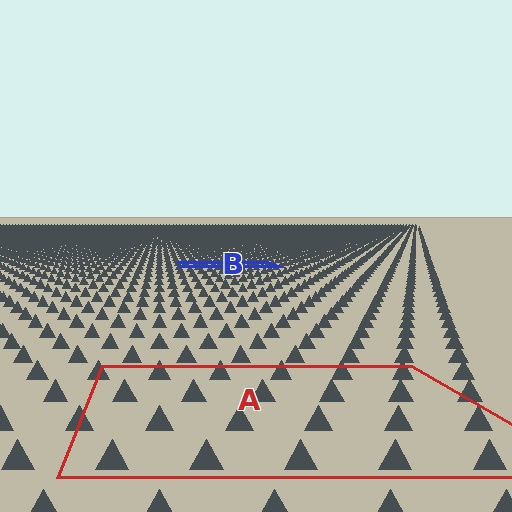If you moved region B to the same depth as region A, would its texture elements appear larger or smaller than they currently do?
They would appear larger. At a closer depth, the same texture elements are projected at a bigger on-screen size.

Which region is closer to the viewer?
Region A is closer. The texture elements there are larger and more spread out.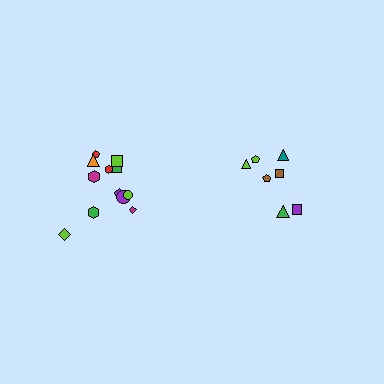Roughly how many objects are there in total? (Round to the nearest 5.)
Roughly 20 objects in total.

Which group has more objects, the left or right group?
The left group.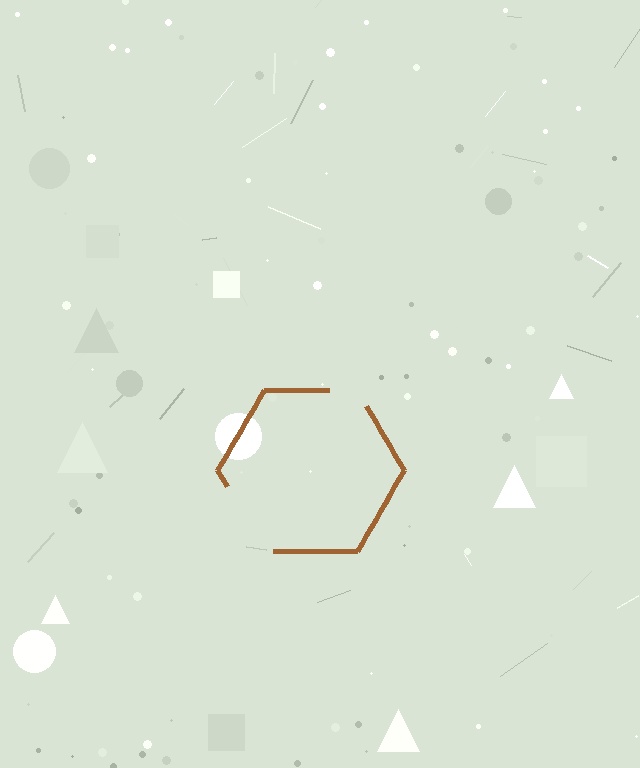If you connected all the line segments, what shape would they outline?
They would outline a hexagon.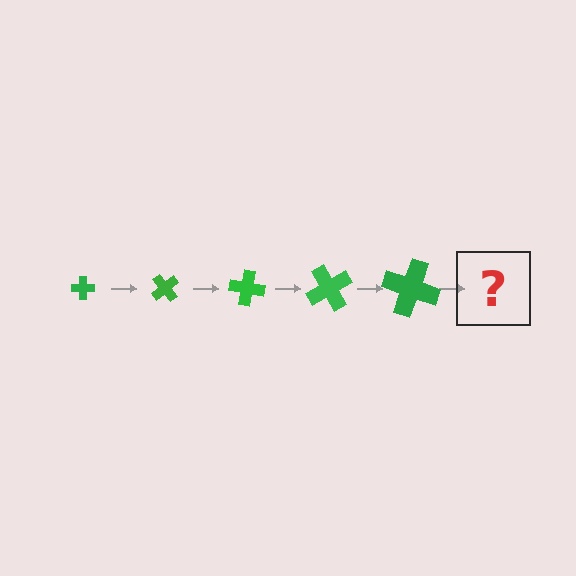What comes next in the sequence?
The next element should be a cross, larger than the previous one and rotated 250 degrees from the start.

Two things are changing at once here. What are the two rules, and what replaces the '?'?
The two rules are that the cross grows larger each step and it rotates 50 degrees each step. The '?' should be a cross, larger than the previous one and rotated 250 degrees from the start.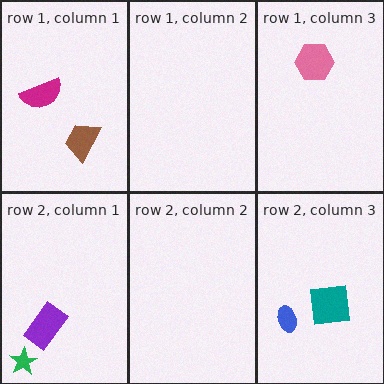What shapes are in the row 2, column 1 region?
The green star, the purple rectangle.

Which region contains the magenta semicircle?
The row 1, column 1 region.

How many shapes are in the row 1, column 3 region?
1.